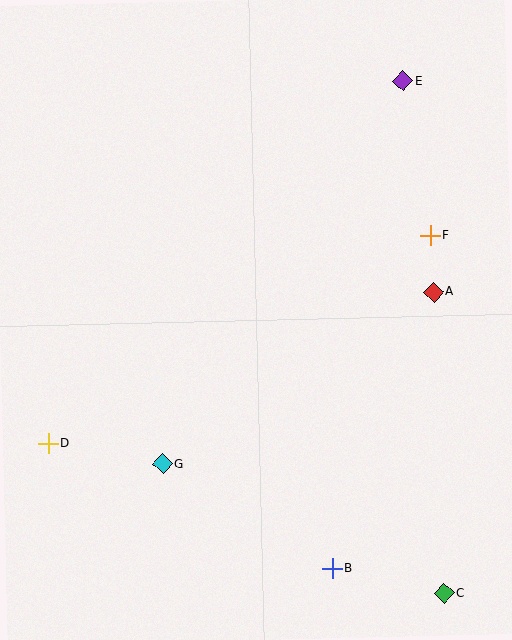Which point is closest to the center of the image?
Point G at (163, 464) is closest to the center.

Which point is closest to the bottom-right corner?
Point C is closest to the bottom-right corner.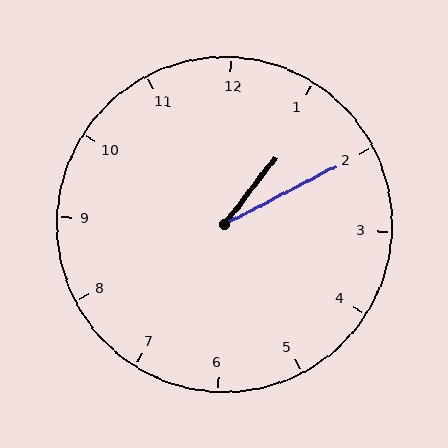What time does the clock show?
1:10.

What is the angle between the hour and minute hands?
Approximately 25 degrees.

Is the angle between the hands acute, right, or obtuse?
It is acute.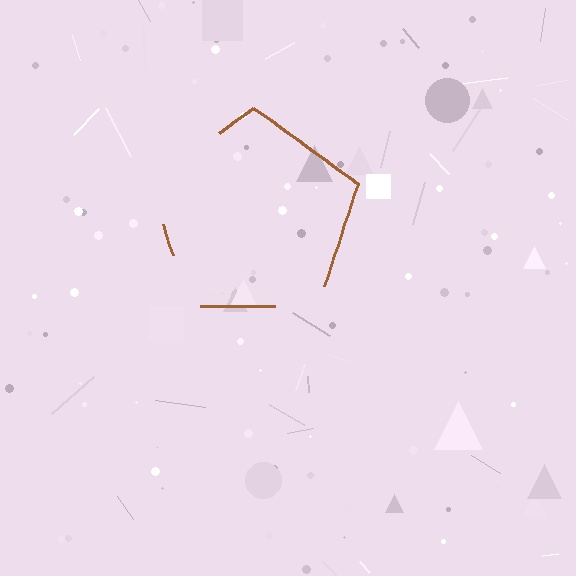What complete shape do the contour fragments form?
The contour fragments form a pentagon.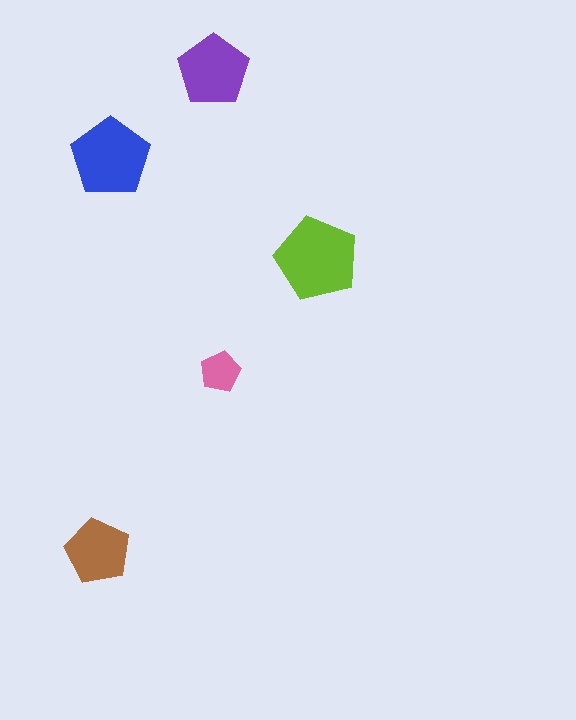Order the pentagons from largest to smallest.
the lime one, the blue one, the purple one, the brown one, the pink one.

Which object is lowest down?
The brown pentagon is bottommost.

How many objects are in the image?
There are 5 objects in the image.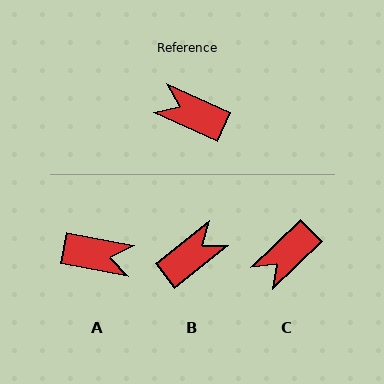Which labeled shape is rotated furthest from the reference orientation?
A, about 167 degrees away.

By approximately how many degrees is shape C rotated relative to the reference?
Approximately 69 degrees counter-clockwise.